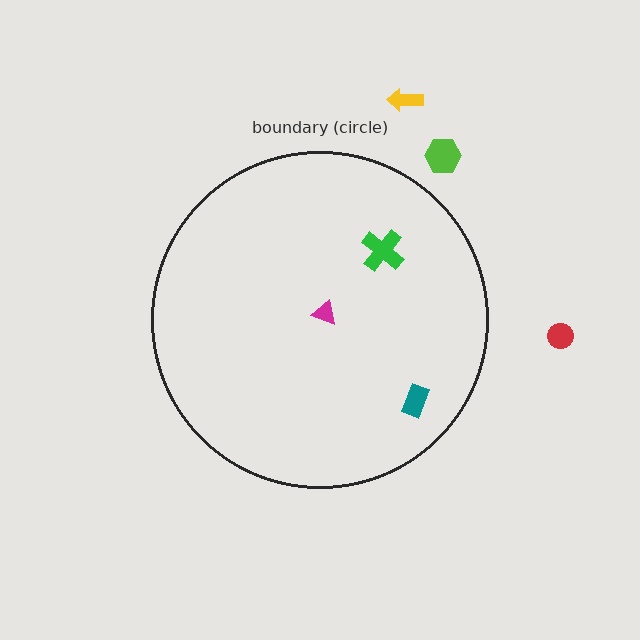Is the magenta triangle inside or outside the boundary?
Inside.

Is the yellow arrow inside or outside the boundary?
Outside.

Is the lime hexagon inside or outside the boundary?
Outside.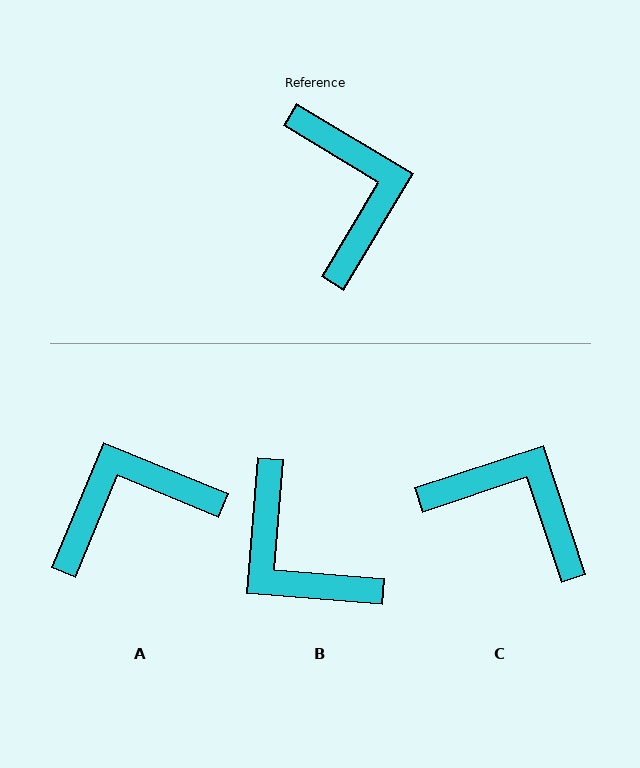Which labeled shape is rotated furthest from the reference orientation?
B, about 154 degrees away.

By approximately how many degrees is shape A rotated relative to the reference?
Approximately 99 degrees counter-clockwise.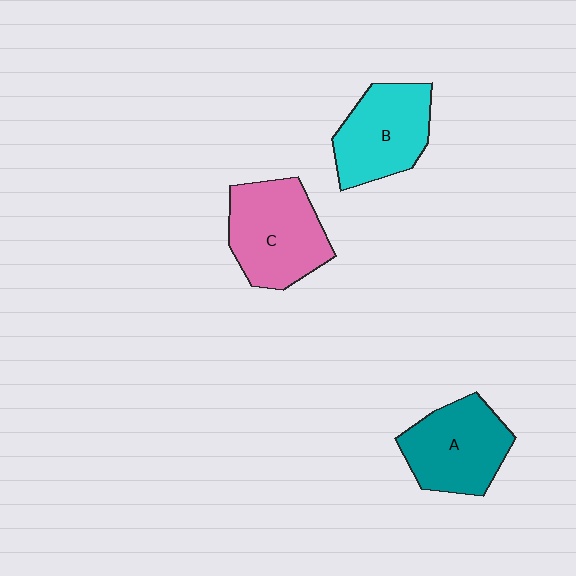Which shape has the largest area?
Shape C (pink).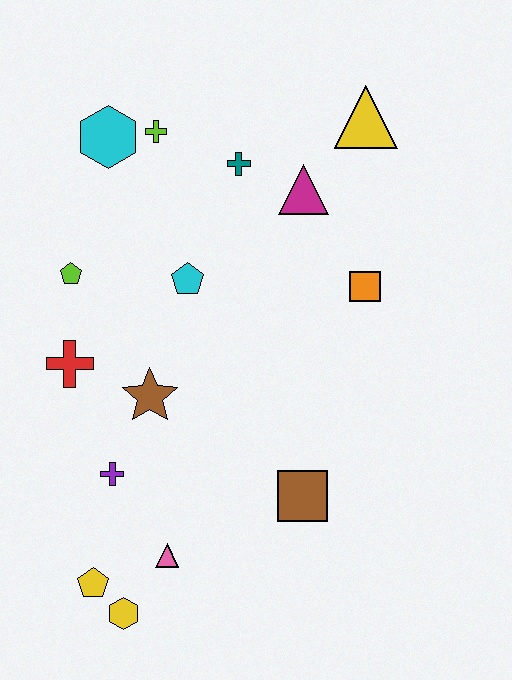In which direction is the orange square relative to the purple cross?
The orange square is to the right of the purple cross.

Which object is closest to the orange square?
The magenta triangle is closest to the orange square.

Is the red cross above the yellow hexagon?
Yes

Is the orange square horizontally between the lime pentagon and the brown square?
No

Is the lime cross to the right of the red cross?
Yes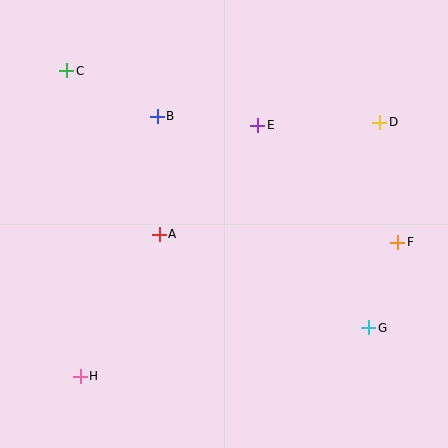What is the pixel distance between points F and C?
The distance between F and C is 373 pixels.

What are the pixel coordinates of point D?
Point D is at (380, 122).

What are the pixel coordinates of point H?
Point H is at (80, 376).